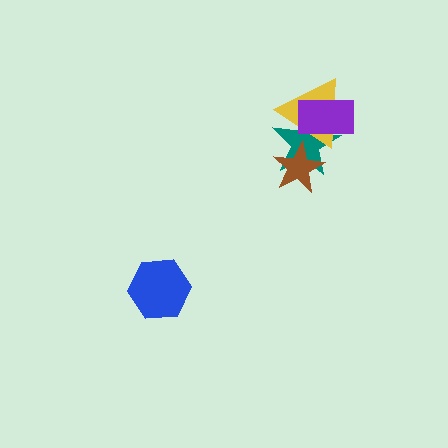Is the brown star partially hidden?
Yes, it is partially covered by another shape.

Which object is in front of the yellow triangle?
The purple rectangle is in front of the yellow triangle.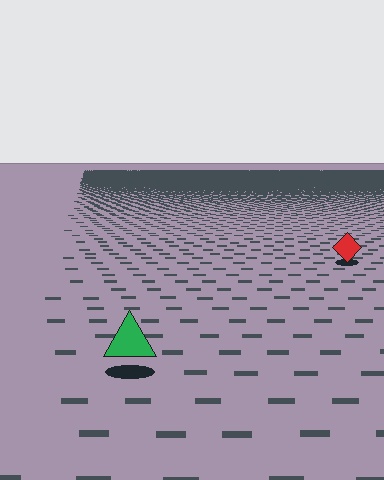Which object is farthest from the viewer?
The red diamond is farthest from the viewer. It appears smaller and the ground texture around it is denser.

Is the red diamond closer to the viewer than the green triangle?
No. The green triangle is closer — you can tell from the texture gradient: the ground texture is coarser near it.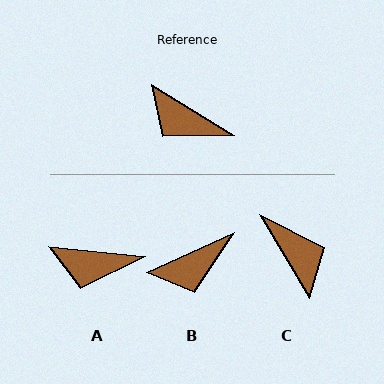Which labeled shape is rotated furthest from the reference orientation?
C, about 152 degrees away.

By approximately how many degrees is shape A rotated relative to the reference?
Approximately 26 degrees counter-clockwise.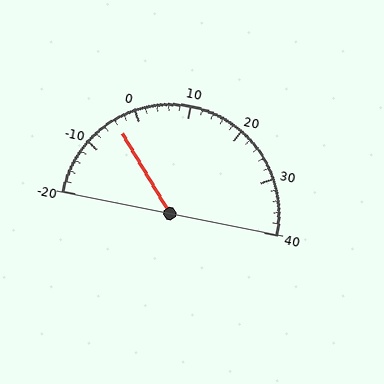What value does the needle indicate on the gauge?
The needle indicates approximately -4.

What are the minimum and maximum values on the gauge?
The gauge ranges from -20 to 40.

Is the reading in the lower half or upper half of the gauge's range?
The reading is in the lower half of the range (-20 to 40).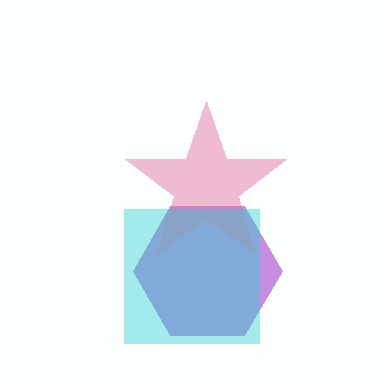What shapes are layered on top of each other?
The layered shapes are: a purple hexagon, a pink star, a cyan square.